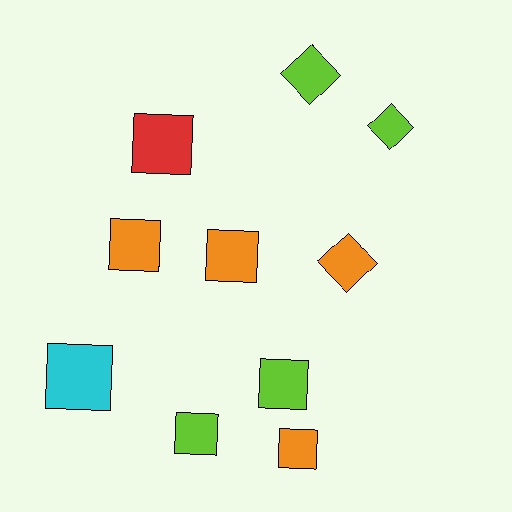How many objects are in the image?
There are 10 objects.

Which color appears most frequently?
Orange, with 4 objects.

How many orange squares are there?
There are 3 orange squares.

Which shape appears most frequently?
Square, with 7 objects.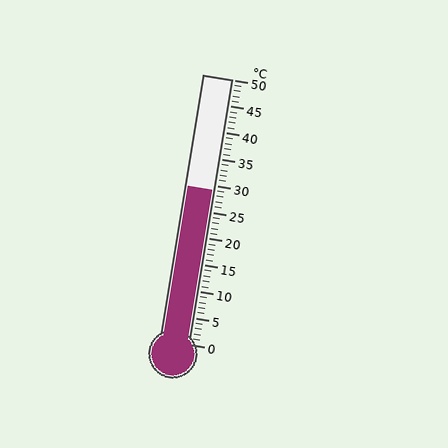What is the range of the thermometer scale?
The thermometer scale ranges from 0°C to 50°C.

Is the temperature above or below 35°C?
The temperature is below 35°C.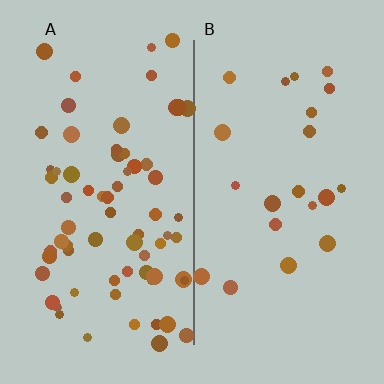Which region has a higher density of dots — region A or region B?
A (the left).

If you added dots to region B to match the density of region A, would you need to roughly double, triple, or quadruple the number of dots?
Approximately triple.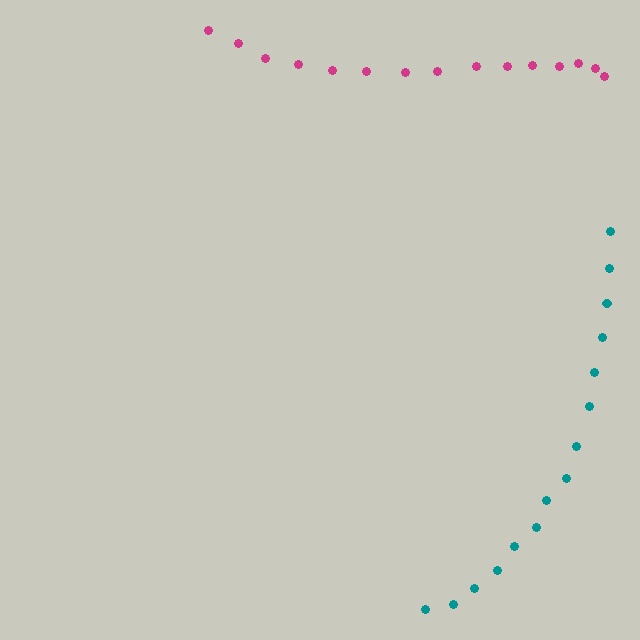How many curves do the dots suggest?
There are 2 distinct paths.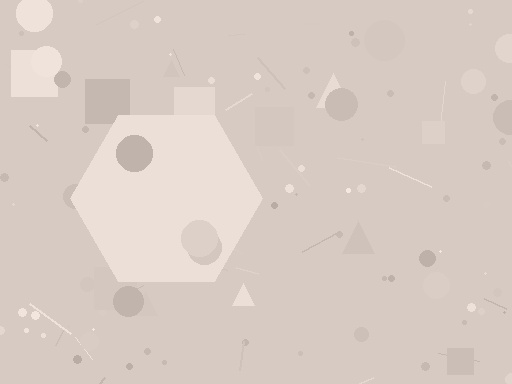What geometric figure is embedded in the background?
A hexagon is embedded in the background.